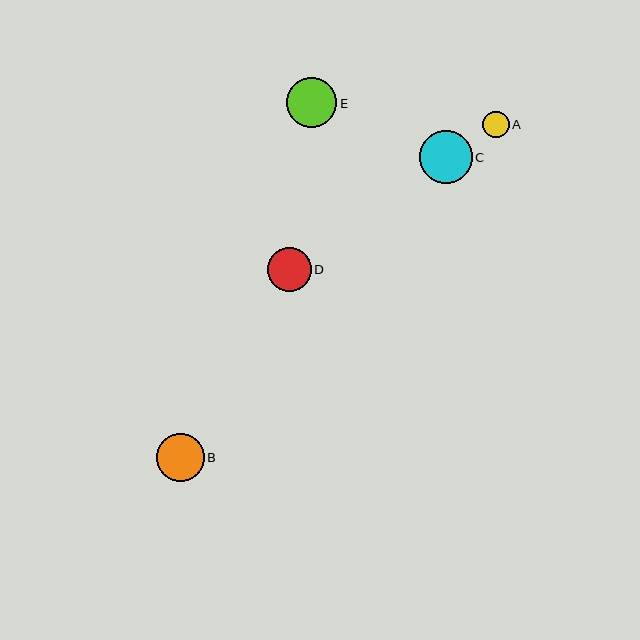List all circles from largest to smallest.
From largest to smallest: C, E, B, D, A.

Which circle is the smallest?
Circle A is the smallest with a size of approximately 27 pixels.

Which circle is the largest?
Circle C is the largest with a size of approximately 53 pixels.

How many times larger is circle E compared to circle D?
Circle E is approximately 1.1 times the size of circle D.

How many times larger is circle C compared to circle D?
Circle C is approximately 1.2 times the size of circle D.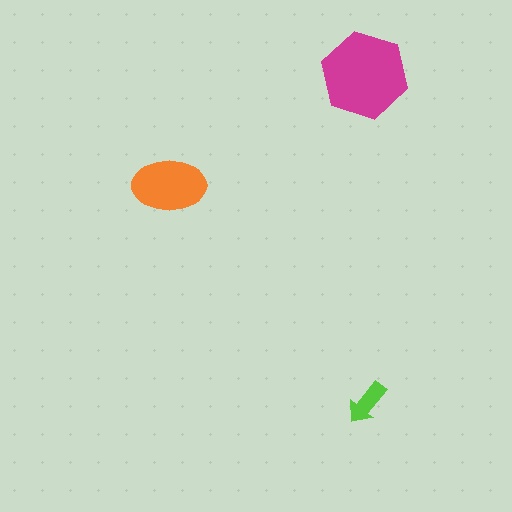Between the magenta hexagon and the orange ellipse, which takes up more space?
The magenta hexagon.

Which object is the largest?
The magenta hexagon.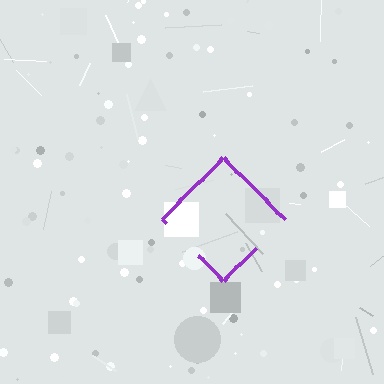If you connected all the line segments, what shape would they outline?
They would outline a diamond.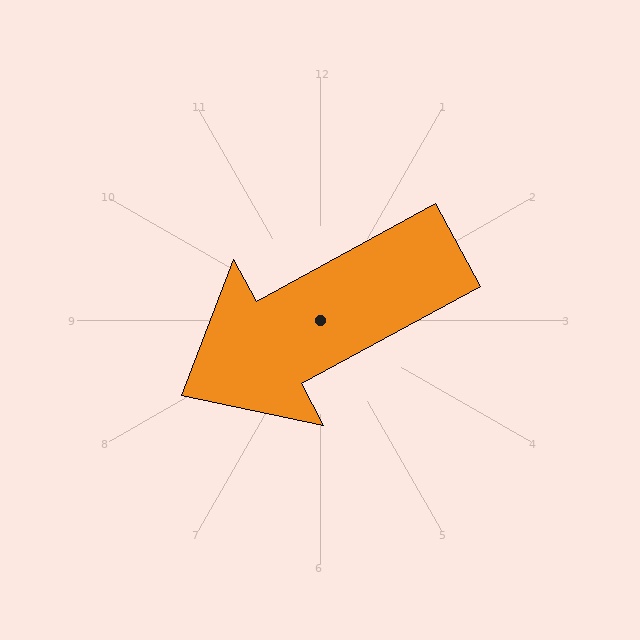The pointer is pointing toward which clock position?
Roughly 8 o'clock.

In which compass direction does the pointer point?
Southwest.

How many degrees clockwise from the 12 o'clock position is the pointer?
Approximately 241 degrees.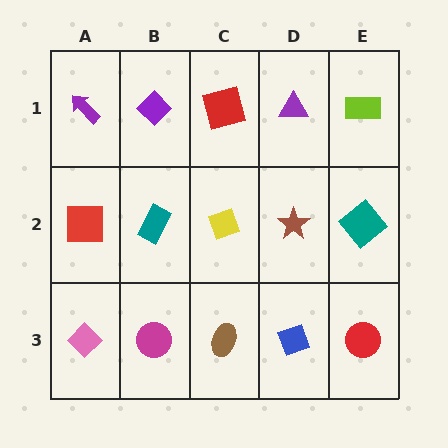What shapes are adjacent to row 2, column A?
A purple arrow (row 1, column A), a pink diamond (row 3, column A), a teal rectangle (row 2, column B).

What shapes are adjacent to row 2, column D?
A purple triangle (row 1, column D), a blue diamond (row 3, column D), a yellow diamond (row 2, column C), a teal diamond (row 2, column E).